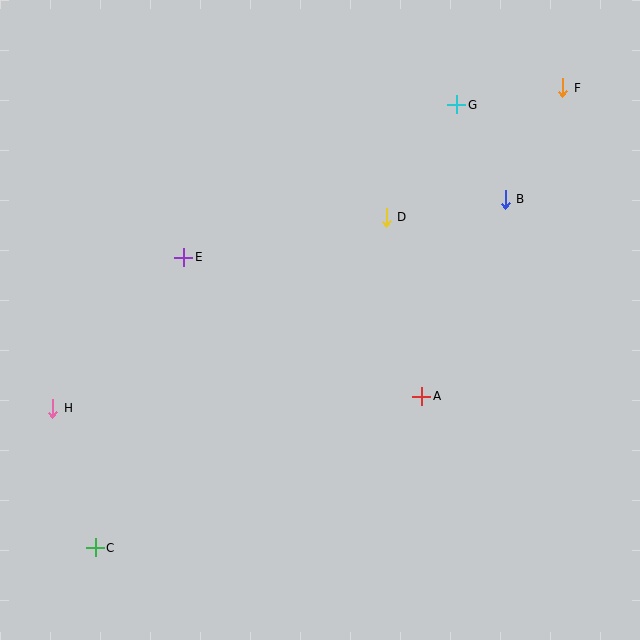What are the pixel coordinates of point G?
Point G is at (457, 105).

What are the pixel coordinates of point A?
Point A is at (422, 396).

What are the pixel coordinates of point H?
Point H is at (53, 408).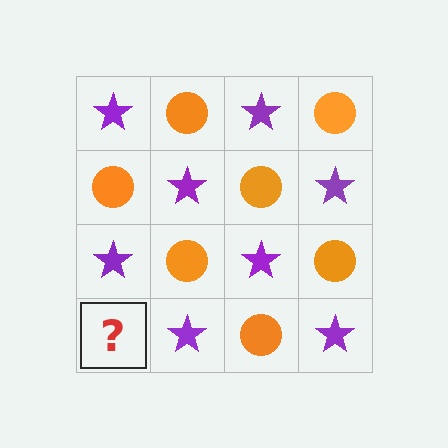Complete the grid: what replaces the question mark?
The question mark should be replaced with an orange circle.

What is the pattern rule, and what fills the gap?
The rule is that it alternates purple star and orange circle in a checkerboard pattern. The gap should be filled with an orange circle.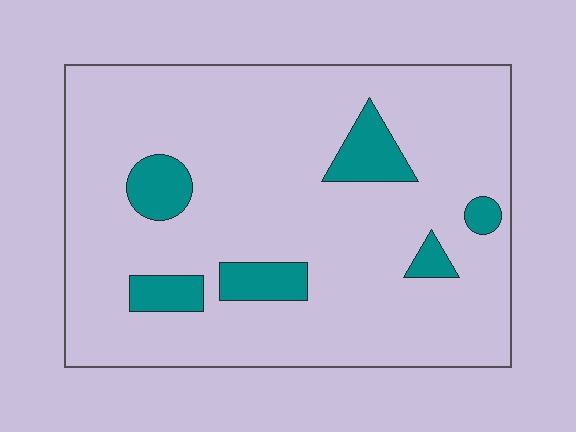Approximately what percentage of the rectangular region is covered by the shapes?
Approximately 10%.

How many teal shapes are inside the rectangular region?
6.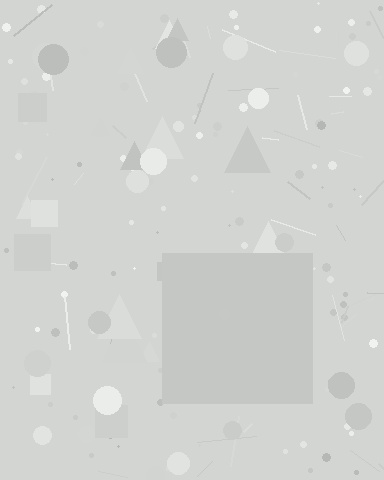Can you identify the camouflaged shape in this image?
The camouflaged shape is a square.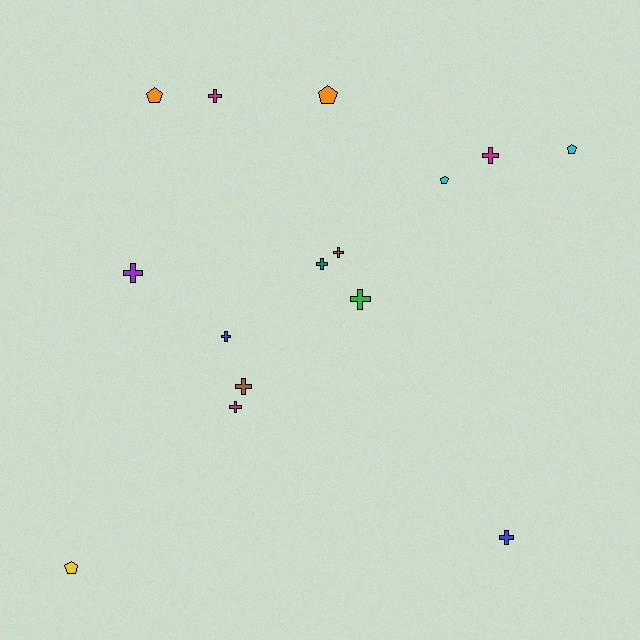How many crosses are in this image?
There are 10 crosses.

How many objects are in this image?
There are 15 objects.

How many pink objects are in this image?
There are no pink objects.